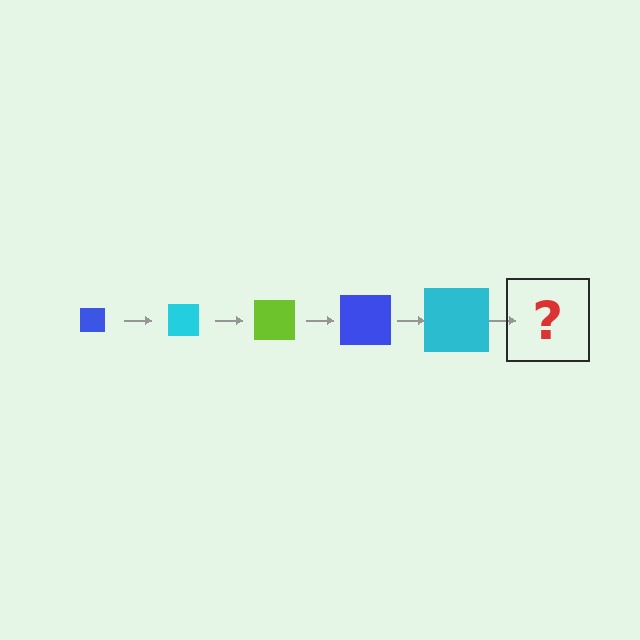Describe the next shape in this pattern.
It should be a lime square, larger than the previous one.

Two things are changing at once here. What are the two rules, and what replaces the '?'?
The two rules are that the square grows larger each step and the color cycles through blue, cyan, and lime. The '?' should be a lime square, larger than the previous one.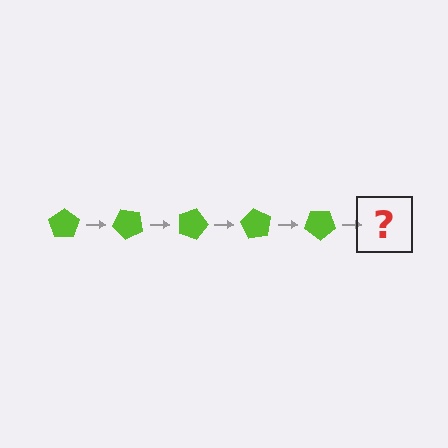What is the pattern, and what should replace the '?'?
The pattern is that the pentagon rotates 45 degrees each step. The '?' should be a lime pentagon rotated 225 degrees.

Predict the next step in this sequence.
The next step is a lime pentagon rotated 225 degrees.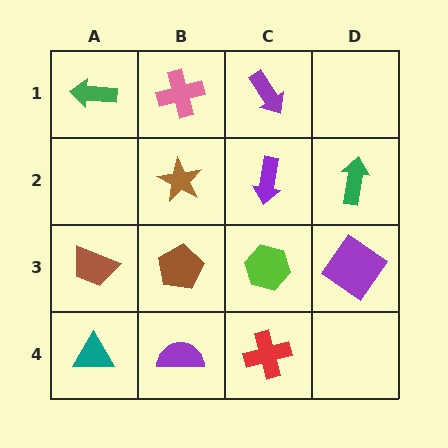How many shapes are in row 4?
3 shapes.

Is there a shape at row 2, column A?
No, that cell is empty.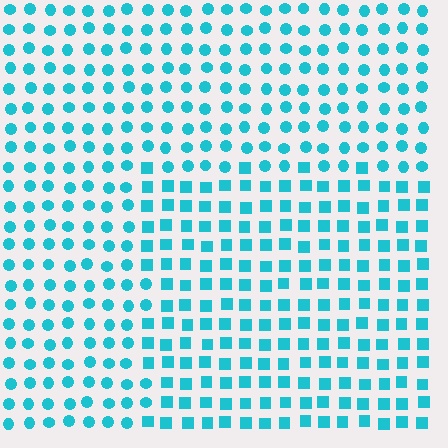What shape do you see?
I see a rectangle.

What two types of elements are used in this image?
The image uses squares inside the rectangle region and circles outside it.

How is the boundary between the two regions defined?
The boundary is defined by a change in element shape: squares inside vs. circles outside. All elements share the same color and spacing.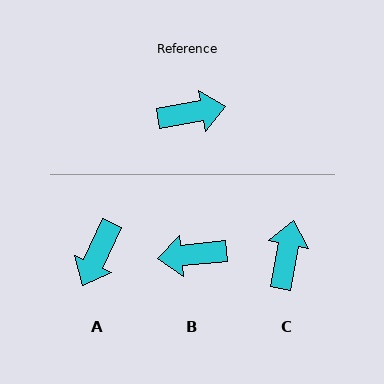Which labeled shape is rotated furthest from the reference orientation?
B, about 176 degrees away.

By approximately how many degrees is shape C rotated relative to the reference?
Approximately 69 degrees counter-clockwise.